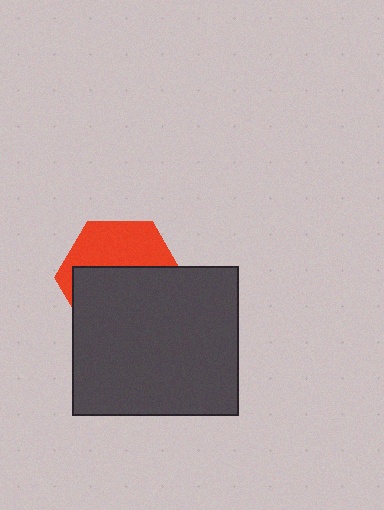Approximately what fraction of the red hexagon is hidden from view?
Roughly 60% of the red hexagon is hidden behind the dark gray rectangle.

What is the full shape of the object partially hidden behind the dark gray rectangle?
The partially hidden object is a red hexagon.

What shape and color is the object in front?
The object in front is a dark gray rectangle.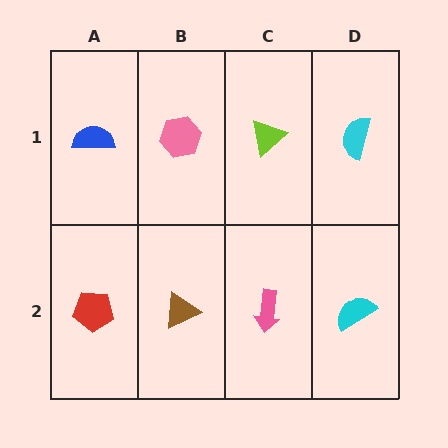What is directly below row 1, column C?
A pink arrow.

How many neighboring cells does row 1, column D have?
2.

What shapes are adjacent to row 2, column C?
A lime triangle (row 1, column C), a brown triangle (row 2, column B), a cyan semicircle (row 2, column D).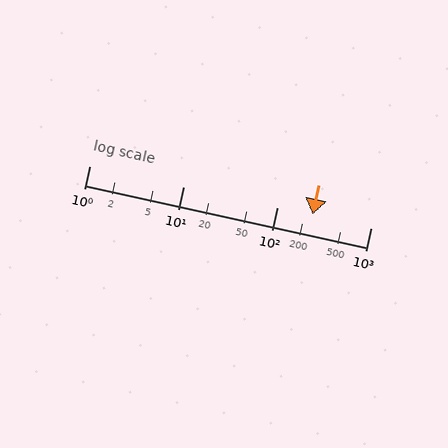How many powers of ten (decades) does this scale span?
The scale spans 3 decades, from 1 to 1000.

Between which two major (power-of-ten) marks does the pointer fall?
The pointer is between 100 and 1000.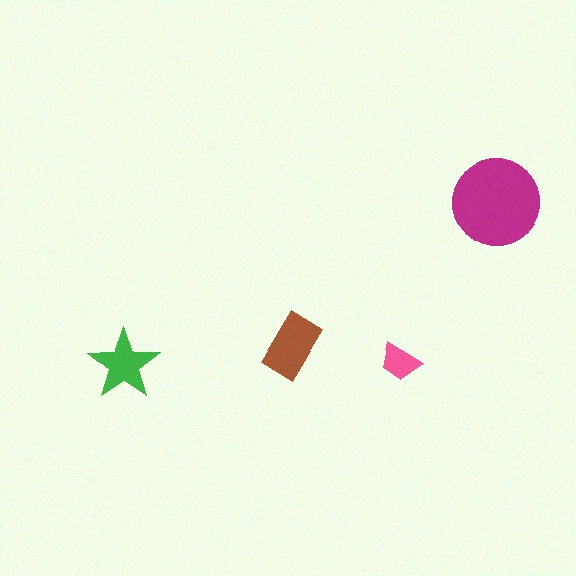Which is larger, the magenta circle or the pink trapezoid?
The magenta circle.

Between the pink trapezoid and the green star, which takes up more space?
The green star.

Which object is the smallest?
The pink trapezoid.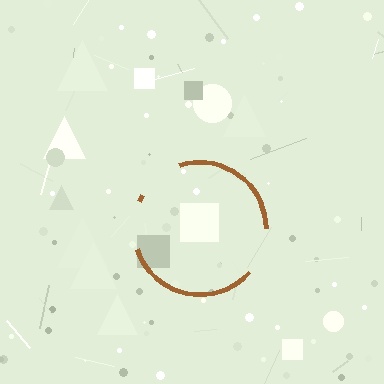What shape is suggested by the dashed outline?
The dashed outline suggests a circle.